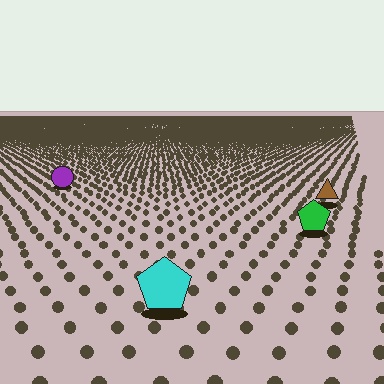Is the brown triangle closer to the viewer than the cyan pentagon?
No. The cyan pentagon is closer — you can tell from the texture gradient: the ground texture is coarser near it.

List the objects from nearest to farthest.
From nearest to farthest: the cyan pentagon, the green pentagon, the brown triangle, the purple circle.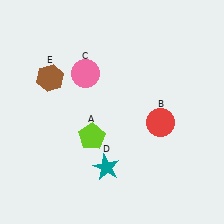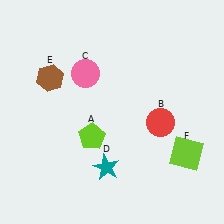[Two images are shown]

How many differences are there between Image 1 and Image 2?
There is 1 difference between the two images.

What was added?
A lime square (F) was added in Image 2.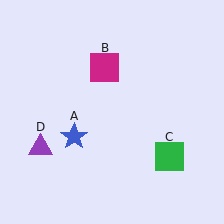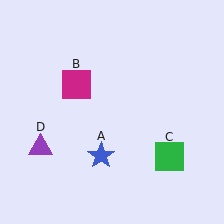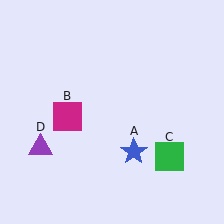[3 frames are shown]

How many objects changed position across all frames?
2 objects changed position: blue star (object A), magenta square (object B).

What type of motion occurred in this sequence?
The blue star (object A), magenta square (object B) rotated counterclockwise around the center of the scene.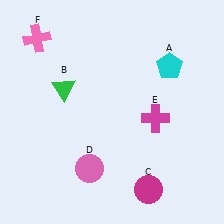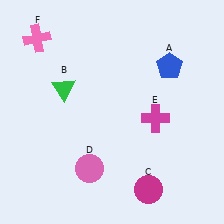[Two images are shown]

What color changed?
The pentagon (A) changed from cyan in Image 1 to blue in Image 2.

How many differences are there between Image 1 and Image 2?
There is 1 difference between the two images.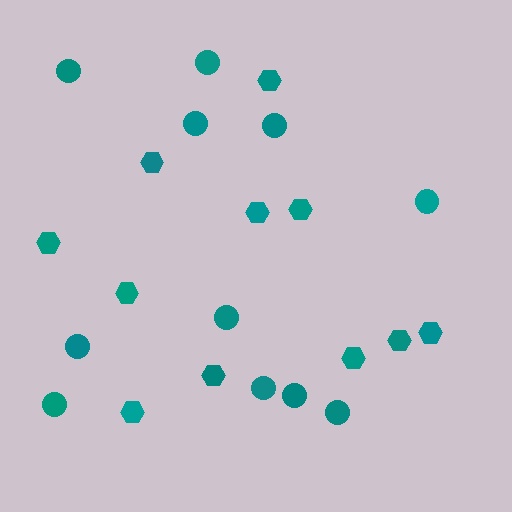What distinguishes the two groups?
There are 2 groups: one group of circles (11) and one group of hexagons (11).